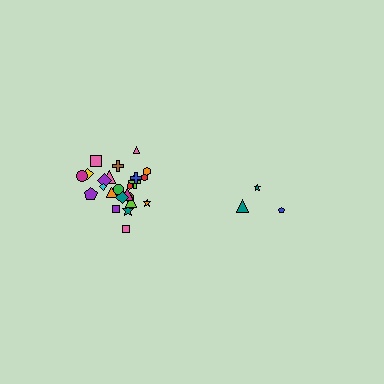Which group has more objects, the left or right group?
The left group.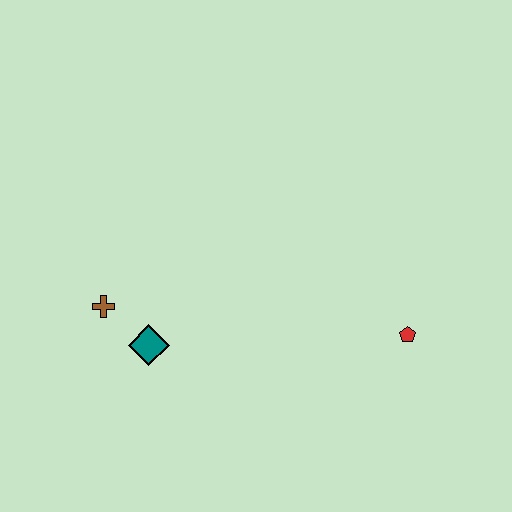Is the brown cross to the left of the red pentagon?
Yes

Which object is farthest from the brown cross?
The red pentagon is farthest from the brown cross.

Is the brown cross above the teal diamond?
Yes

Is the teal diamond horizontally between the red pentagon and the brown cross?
Yes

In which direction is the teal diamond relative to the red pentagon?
The teal diamond is to the left of the red pentagon.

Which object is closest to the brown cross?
The teal diamond is closest to the brown cross.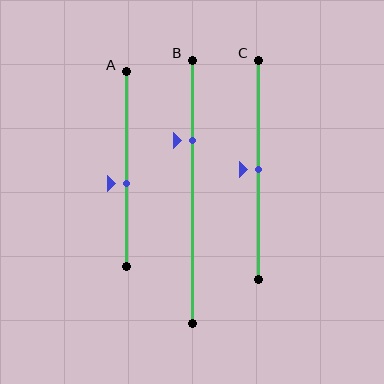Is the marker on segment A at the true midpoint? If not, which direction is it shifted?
No, the marker on segment A is shifted downward by about 7% of the segment length.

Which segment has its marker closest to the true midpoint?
Segment C has its marker closest to the true midpoint.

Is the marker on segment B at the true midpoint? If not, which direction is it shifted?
No, the marker on segment B is shifted upward by about 19% of the segment length.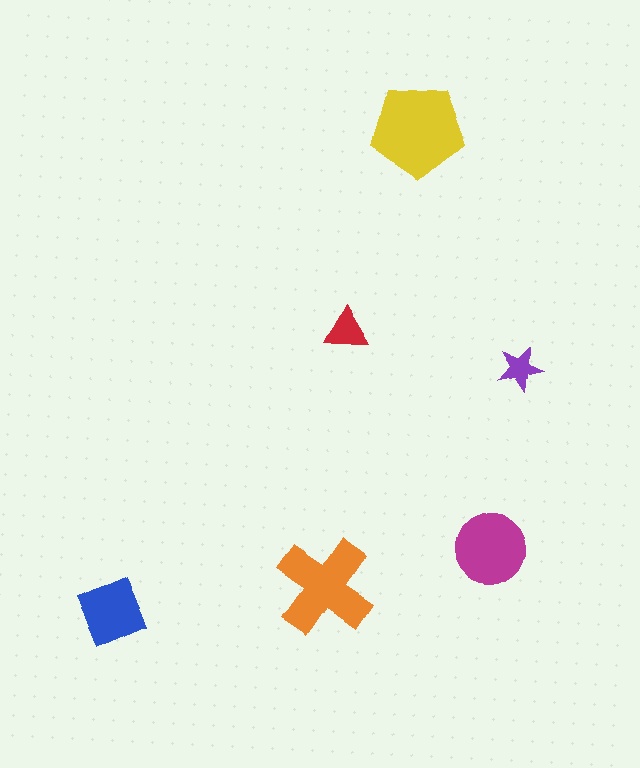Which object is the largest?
The yellow pentagon.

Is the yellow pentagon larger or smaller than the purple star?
Larger.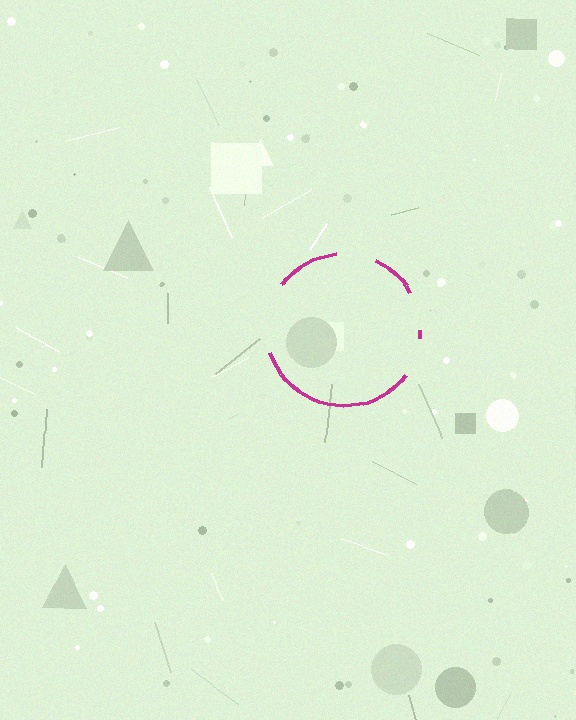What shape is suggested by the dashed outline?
The dashed outline suggests a circle.